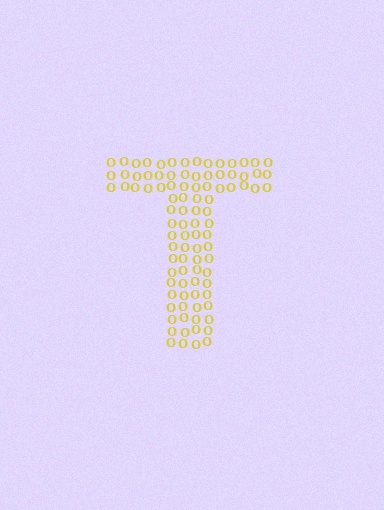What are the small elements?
The small elements are letter O's.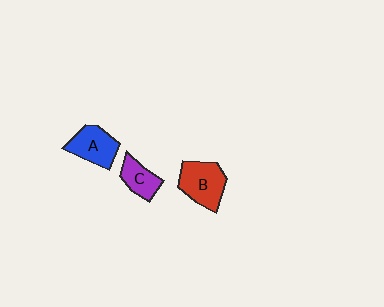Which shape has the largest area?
Shape B (red).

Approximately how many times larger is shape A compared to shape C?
Approximately 1.3 times.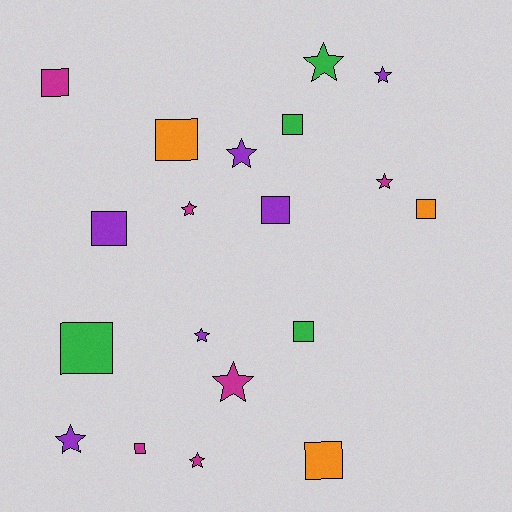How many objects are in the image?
There are 19 objects.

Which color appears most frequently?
Magenta, with 6 objects.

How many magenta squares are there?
There are 2 magenta squares.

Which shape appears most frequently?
Square, with 10 objects.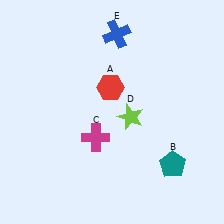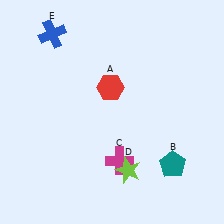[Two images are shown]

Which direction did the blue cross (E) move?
The blue cross (E) moved left.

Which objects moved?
The objects that moved are: the magenta cross (C), the lime star (D), the blue cross (E).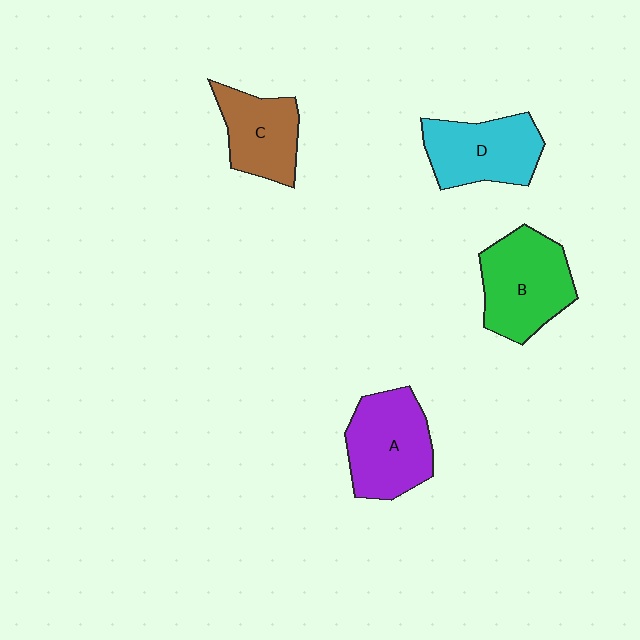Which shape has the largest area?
Shape B (green).